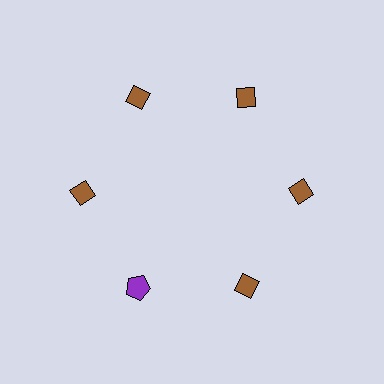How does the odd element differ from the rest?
It differs in both color (purple instead of brown) and shape (pentagon instead of diamond).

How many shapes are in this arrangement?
There are 6 shapes arranged in a ring pattern.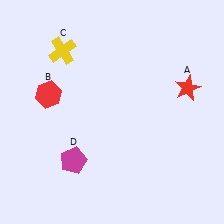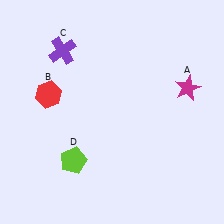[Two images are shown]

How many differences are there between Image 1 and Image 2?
There are 3 differences between the two images.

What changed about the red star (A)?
In Image 1, A is red. In Image 2, it changed to magenta.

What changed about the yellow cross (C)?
In Image 1, C is yellow. In Image 2, it changed to purple.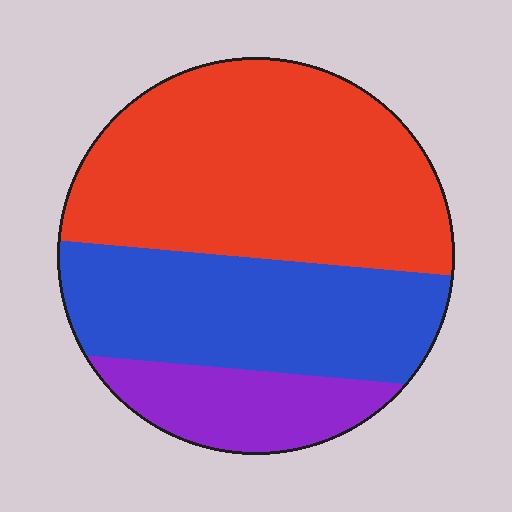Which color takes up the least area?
Purple, at roughly 15%.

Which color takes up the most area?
Red, at roughly 50%.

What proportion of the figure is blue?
Blue covers around 35% of the figure.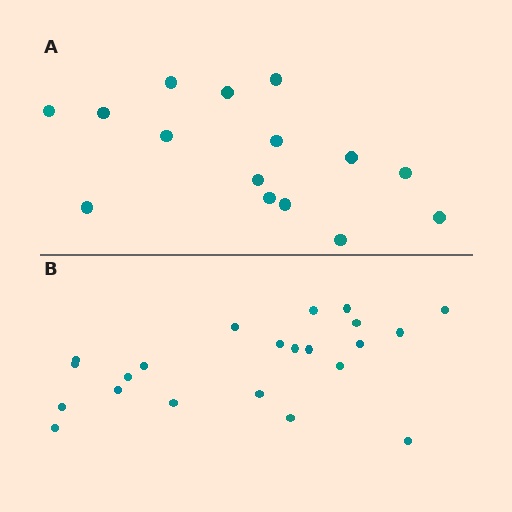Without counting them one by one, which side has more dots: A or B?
Region B (the bottom region) has more dots.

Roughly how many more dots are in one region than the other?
Region B has roughly 8 or so more dots than region A.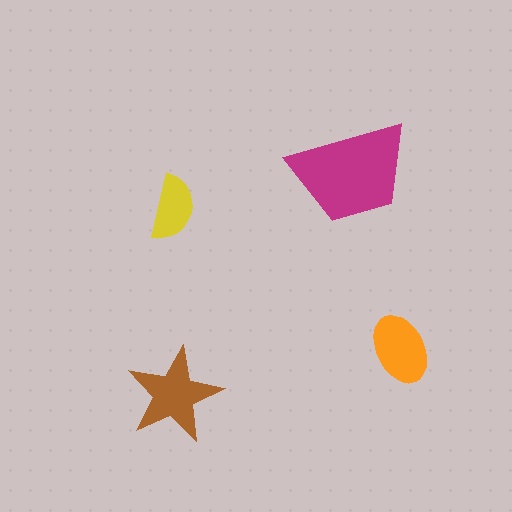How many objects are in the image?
There are 4 objects in the image.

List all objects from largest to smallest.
The magenta trapezoid, the brown star, the orange ellipse, the yellow semicircle.